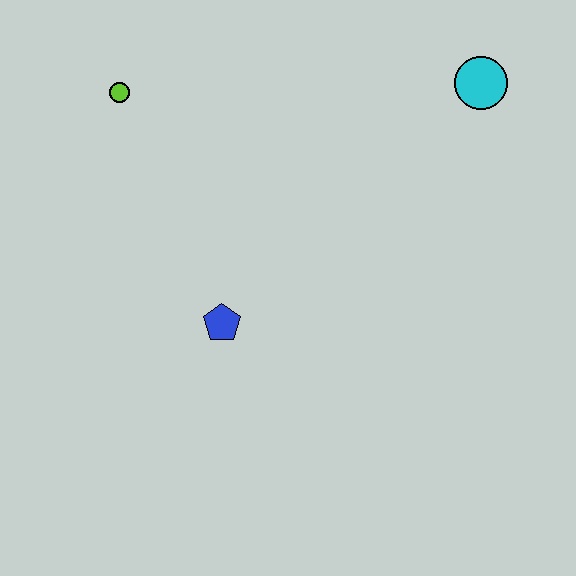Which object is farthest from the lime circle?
The cyan circle is farthest from the lime circle.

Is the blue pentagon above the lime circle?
No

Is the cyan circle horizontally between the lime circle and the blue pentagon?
No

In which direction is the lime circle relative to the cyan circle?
The lime circle is to the left of the cyan circle.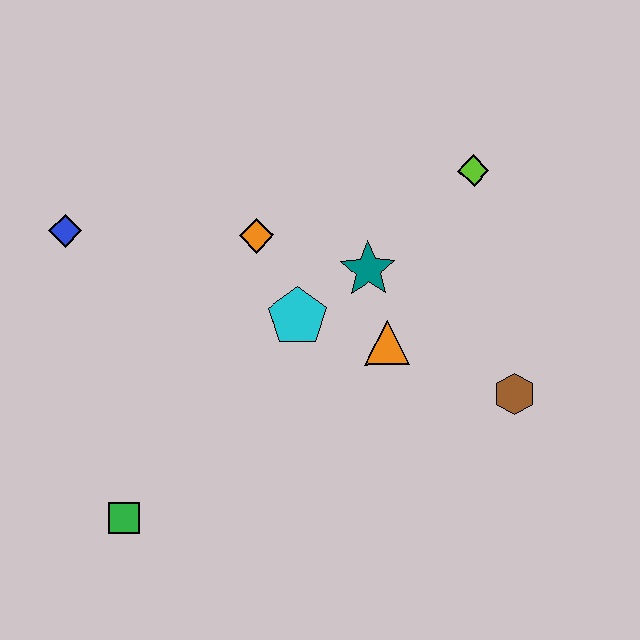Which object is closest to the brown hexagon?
The orange triangle is closest to the brown hexagon.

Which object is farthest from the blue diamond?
The brown hexagon is farthest from the blue diamond.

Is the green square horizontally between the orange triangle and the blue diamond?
Yes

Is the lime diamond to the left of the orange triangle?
No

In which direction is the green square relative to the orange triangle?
The green square is to the left of the orange triangle.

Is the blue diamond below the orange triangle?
No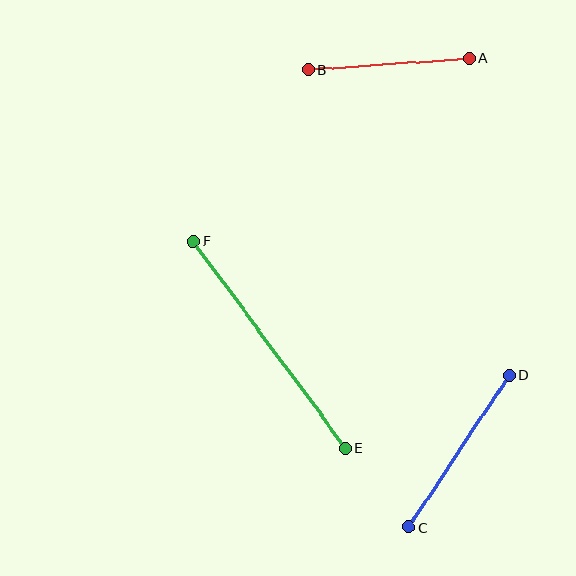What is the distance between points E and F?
The distance is approximately 257 pixels.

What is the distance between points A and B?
The distance is approximately 162 pixels.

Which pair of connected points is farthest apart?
Points E and F are farthest apart.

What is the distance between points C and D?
The distance is approximately 182 pixels.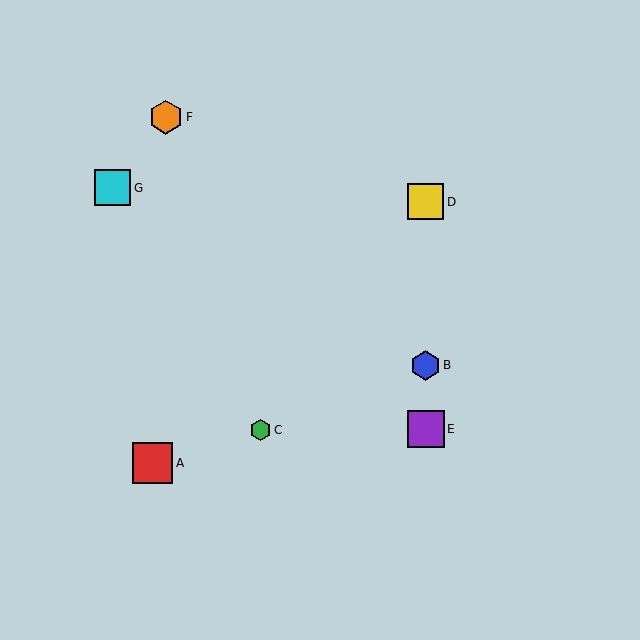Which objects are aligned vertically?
Objects B, D, E are aligned vertically.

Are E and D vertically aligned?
Yes, both are at x≈426.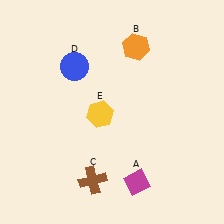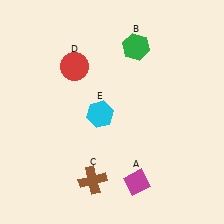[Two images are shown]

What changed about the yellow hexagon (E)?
In Image 1, E is yellow. In Image 2, it changed to cyan.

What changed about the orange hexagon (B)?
In Image 1, B is orange. In Image 2, it changed to green.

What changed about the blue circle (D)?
In Image 1, D is blue. In Image 2, it changed to red.